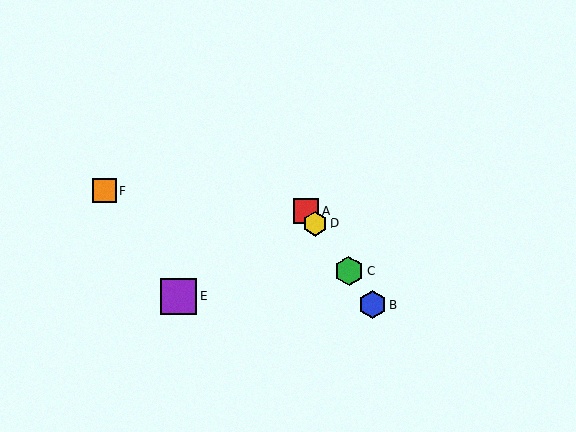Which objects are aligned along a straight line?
Objects A, B, C, D are aligned along a straight line.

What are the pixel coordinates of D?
Object D is at (315, 223).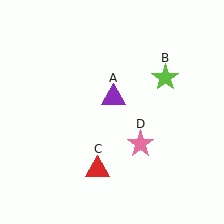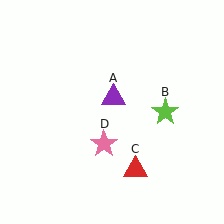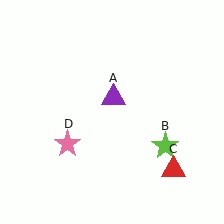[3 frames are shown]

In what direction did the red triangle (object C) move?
The red triangle (object C) moved right.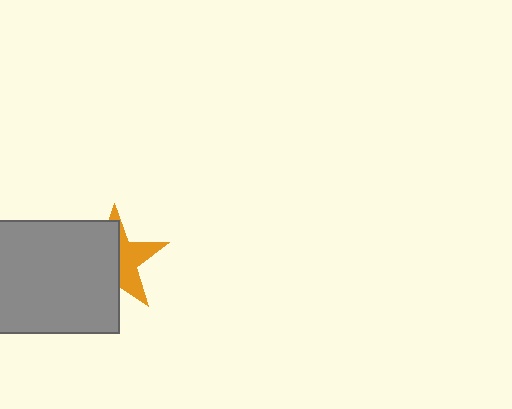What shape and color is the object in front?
The object in front is a gray rectangle.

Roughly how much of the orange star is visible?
A small part of it is visible (roughly 44%).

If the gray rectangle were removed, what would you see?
You would see the complete orange star.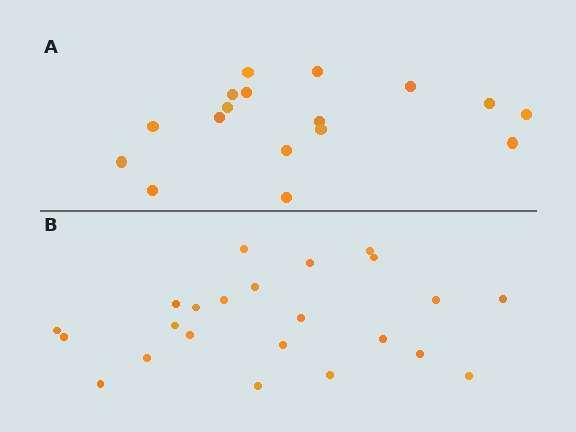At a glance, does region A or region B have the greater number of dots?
Region B (the bottom region) has more dots.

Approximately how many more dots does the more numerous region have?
Region B has about 6 more dots than region A.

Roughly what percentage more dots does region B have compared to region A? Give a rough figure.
About 35% more.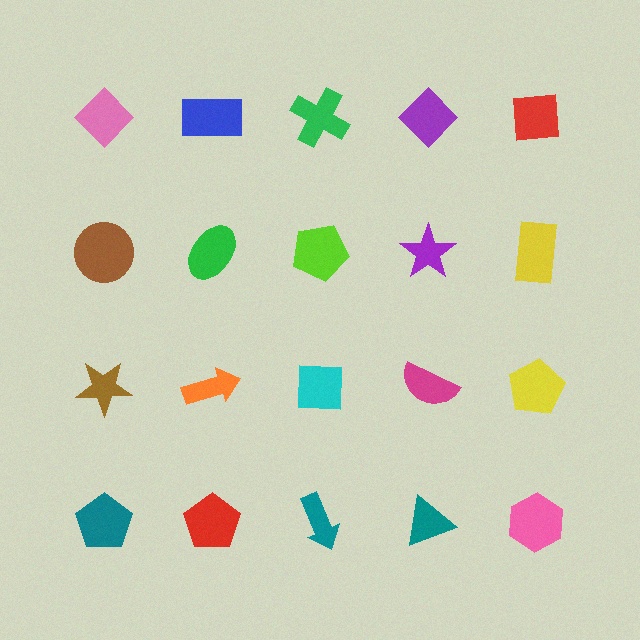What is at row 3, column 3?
A cyan square.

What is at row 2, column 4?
A purple star.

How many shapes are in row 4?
5 shapes.